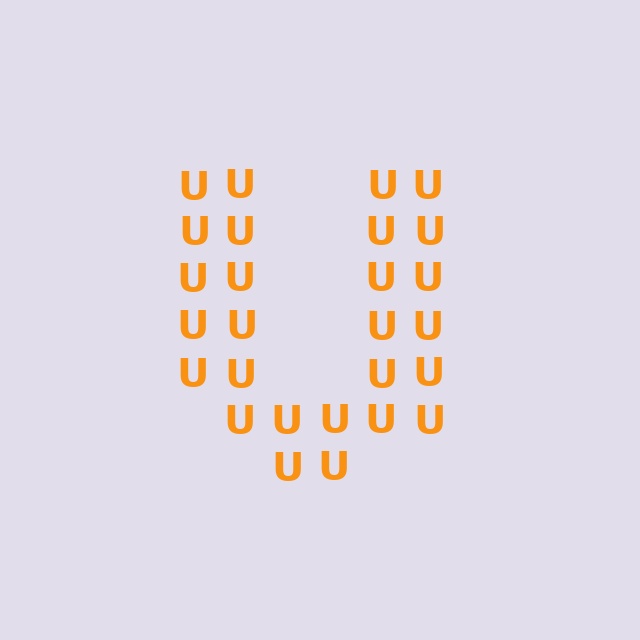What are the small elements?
The small elements are letter U's.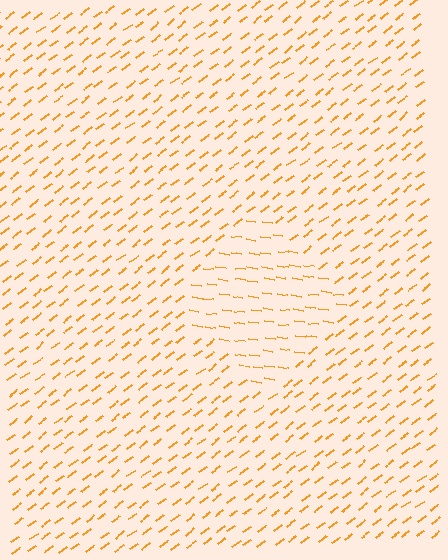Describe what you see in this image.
The image is filled with small orange line segments. A diamond region in the image has lines oriented differently from the surrounding lines, creating a visible texture boundary.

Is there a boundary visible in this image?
Yes, there is a texture boundary formed by a change in line orientation.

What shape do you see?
I see a diamond.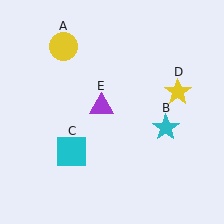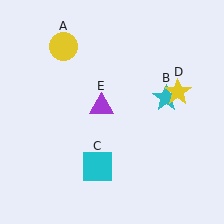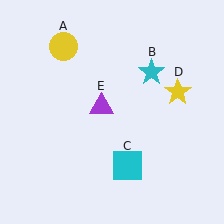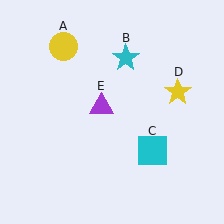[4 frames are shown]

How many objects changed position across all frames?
2 objects changed position: cyan star (object B), cyan square (object C).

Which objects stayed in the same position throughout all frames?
Yellow circle (object A) and yellow star (object D) and purple triangle (object E) remained stationary.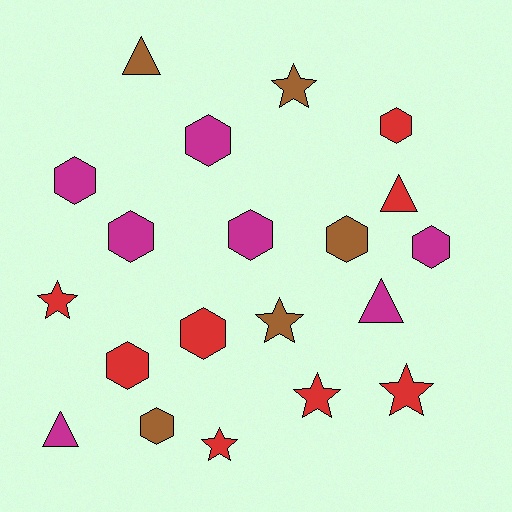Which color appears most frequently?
Red, with 8 objects.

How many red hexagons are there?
There are 3 red hexagons.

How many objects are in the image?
There are 20 objects.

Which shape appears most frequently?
Hexagon, with 10 objects.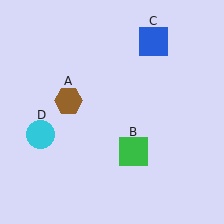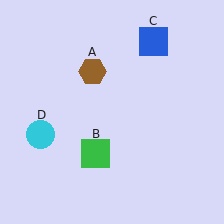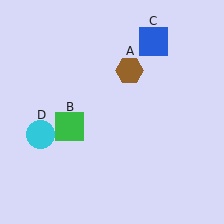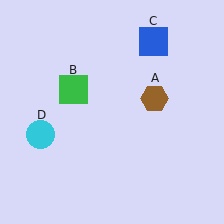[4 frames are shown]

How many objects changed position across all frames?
2 objects changed position: brown hexagon (object A), green square (object B).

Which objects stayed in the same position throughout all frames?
Blue square (object C) and cyan circle (object D) remained stationary.